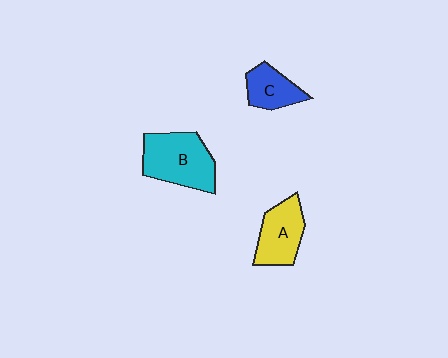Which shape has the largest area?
Shape B (cyan).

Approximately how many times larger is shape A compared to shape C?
Approximately 1.3 times.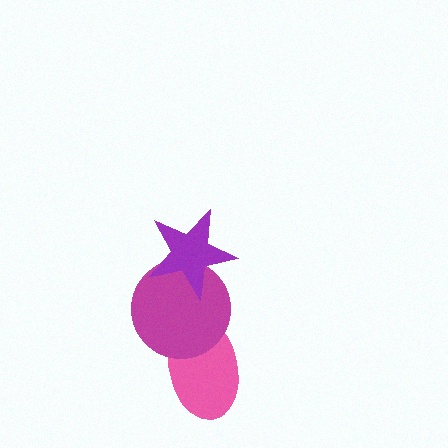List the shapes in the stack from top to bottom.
From top to bottom: the purple star, the magenta circle, the pink ellipse.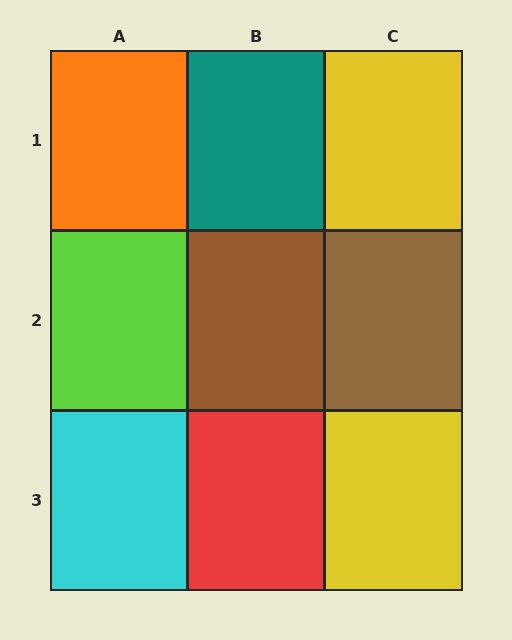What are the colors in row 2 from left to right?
Lime, brown, brown.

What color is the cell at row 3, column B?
Red.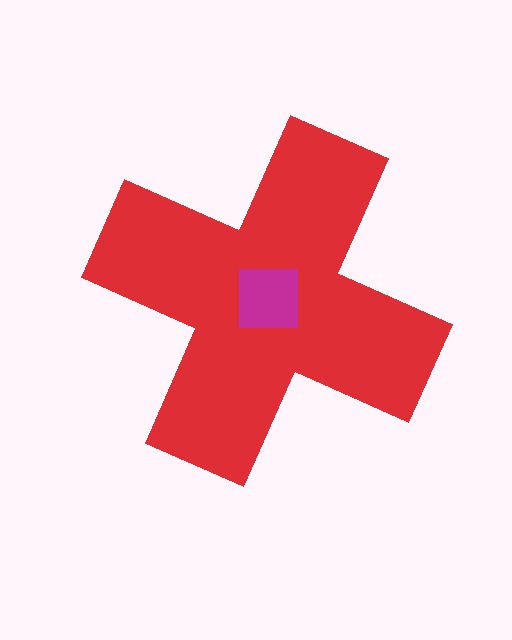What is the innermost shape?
The magenta square.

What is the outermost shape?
The red cross.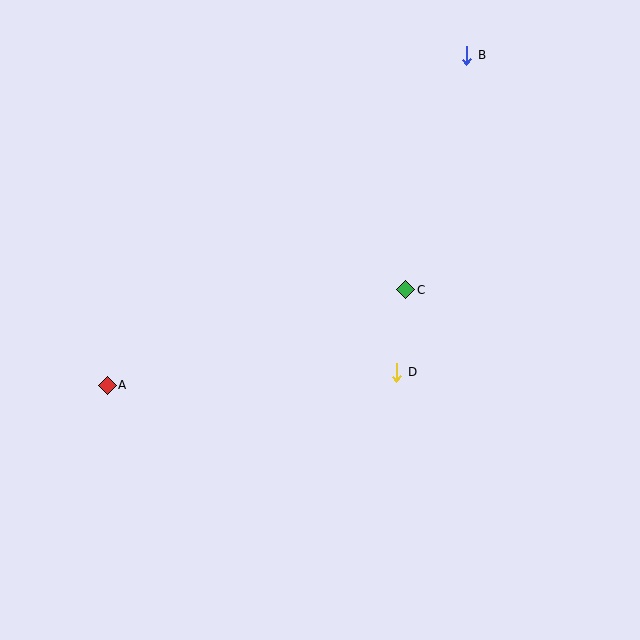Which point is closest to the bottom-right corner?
Point D is closest to the bottom-right corner.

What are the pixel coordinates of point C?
Point C is at (406, 290).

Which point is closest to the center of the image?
Point C at (406, 290) is closest to the center.